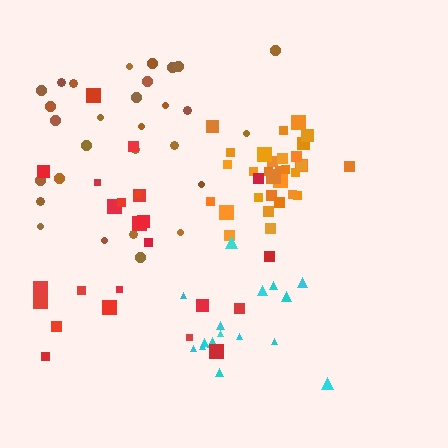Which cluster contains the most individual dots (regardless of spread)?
Orange (31).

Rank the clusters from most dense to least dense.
orange, cyan, brown, red.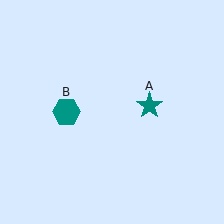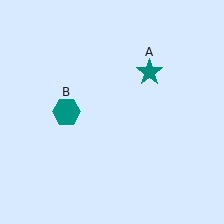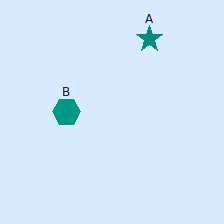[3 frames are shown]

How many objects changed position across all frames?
1 object changed position: teal star (object A).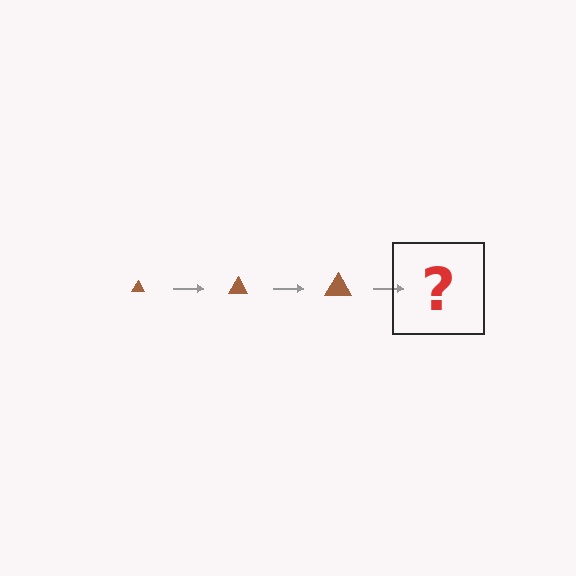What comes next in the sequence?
The next element should be a brown triangle, larger than the previous one.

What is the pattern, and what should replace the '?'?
The pattern is that the triangle gets progressively larger each step. The '?' should be a brown triangle, larger than the previous one.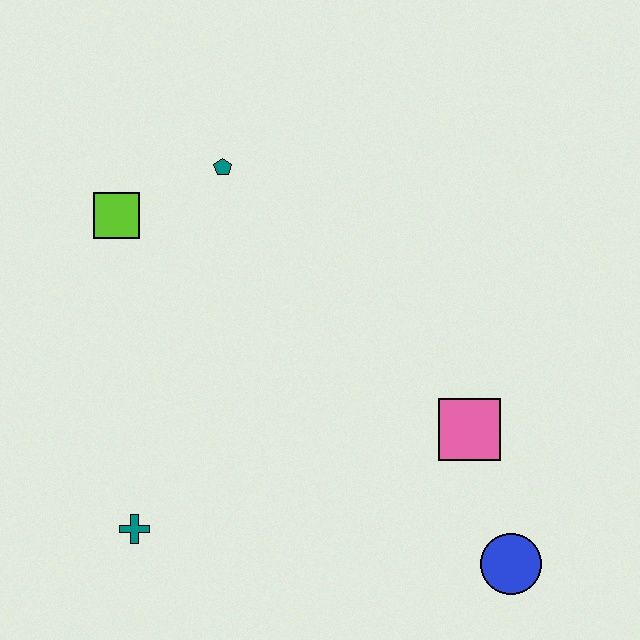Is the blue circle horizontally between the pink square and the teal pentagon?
No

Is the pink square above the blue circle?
Yes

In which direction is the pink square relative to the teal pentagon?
The pink square is below the teal pentagon.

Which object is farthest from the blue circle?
The lime square is farthest from the blue circle.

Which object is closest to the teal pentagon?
The lime square is closest to the teal pentagon.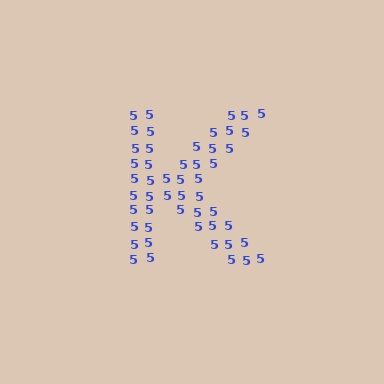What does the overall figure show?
The overall figure shows the letter K.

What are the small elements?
The small elements are digit 5's.